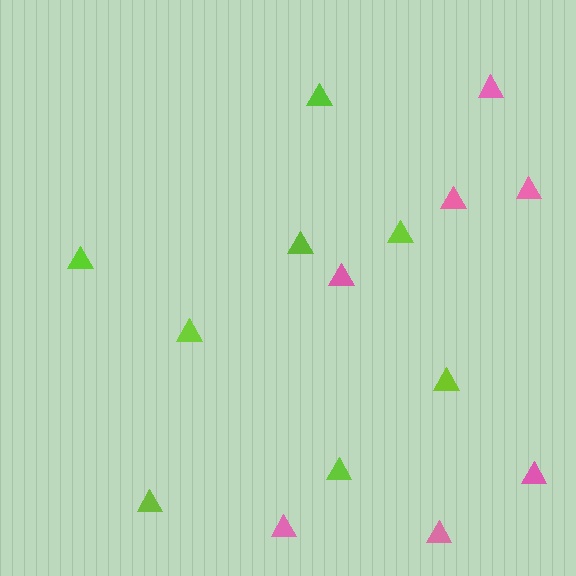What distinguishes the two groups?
There are 2 groups: one group of lime triangles (8) and one group of pink triangles (7).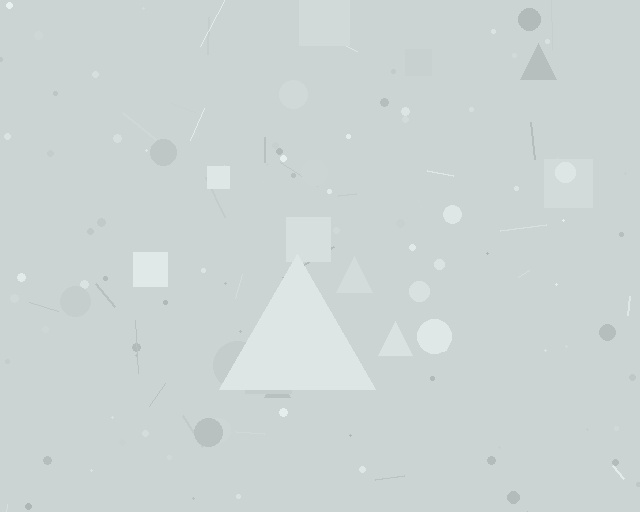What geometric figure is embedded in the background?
A triangle is embedded in the background.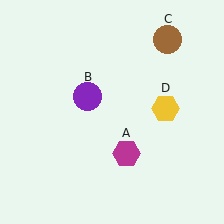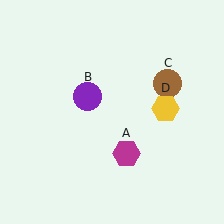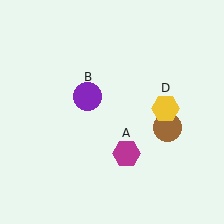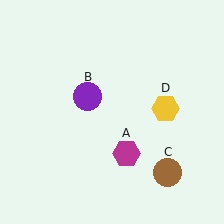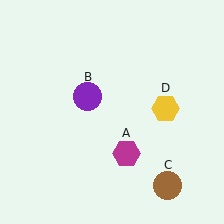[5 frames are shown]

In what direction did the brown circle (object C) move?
The brown circle (object C) moved down.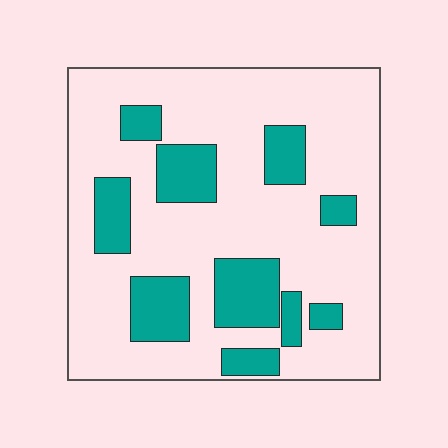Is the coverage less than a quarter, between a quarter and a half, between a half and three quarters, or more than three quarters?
Less than a quarter.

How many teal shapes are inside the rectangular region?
10.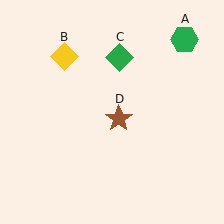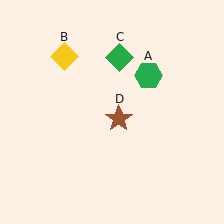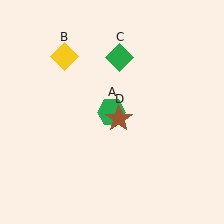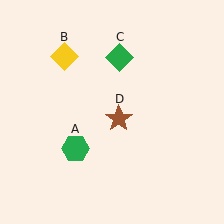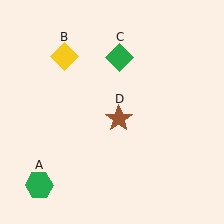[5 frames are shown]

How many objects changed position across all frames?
1 object changed position: green hexagon (object A).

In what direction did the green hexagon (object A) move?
The green hexagon (object A) moved down and to the left.